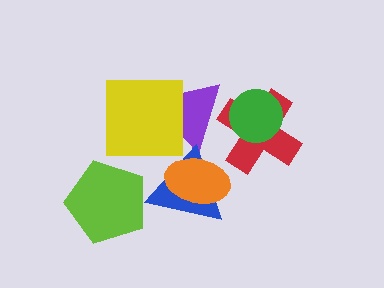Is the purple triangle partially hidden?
Yes, it is partially covered by another shape.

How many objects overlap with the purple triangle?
3 objects overlap with the purple triangle.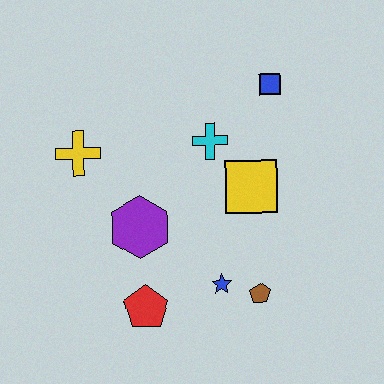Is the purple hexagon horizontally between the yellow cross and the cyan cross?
Yes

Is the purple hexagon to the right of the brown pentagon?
No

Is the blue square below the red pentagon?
No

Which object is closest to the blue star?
The brown pentagon is closest to the blue star.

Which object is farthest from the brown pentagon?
The yellow cross is farthest from the brown pentagon.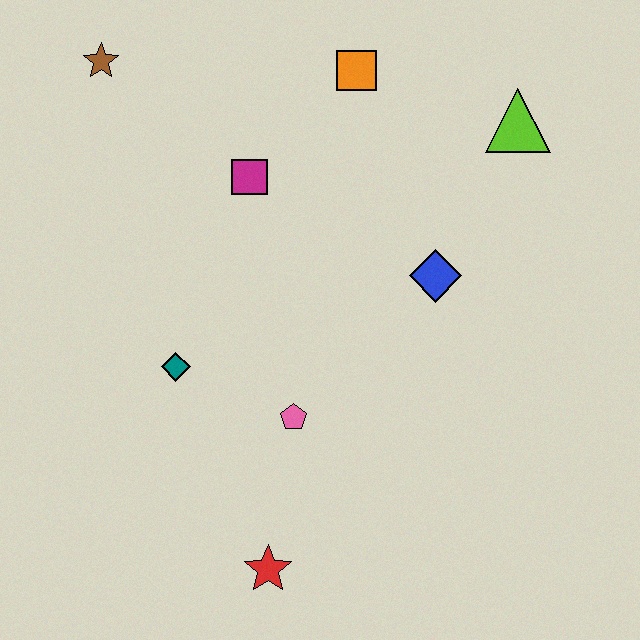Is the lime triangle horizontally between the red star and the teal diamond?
No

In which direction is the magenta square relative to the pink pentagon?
The magenta square is above the pink pentagon.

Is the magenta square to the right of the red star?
No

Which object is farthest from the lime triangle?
The red star is farthest from the lime triangle.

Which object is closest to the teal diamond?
The pink pentagon is closest to the teal diamond.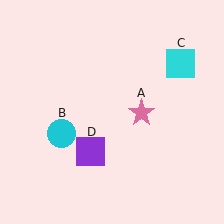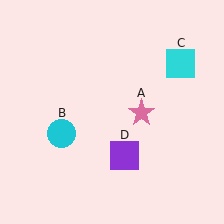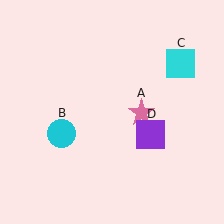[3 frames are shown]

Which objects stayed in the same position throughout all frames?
Pink star (object A) and cyan circle (object B) and cyan square (object C) remained stationary.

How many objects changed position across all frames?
1 object changed position: purple square (object D).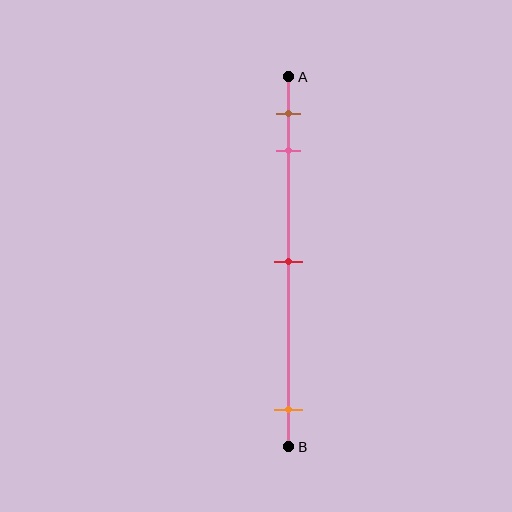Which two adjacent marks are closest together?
The brown and pink marks are the closest adjacent pair.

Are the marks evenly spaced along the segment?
No, the marks are not evenly spaced.